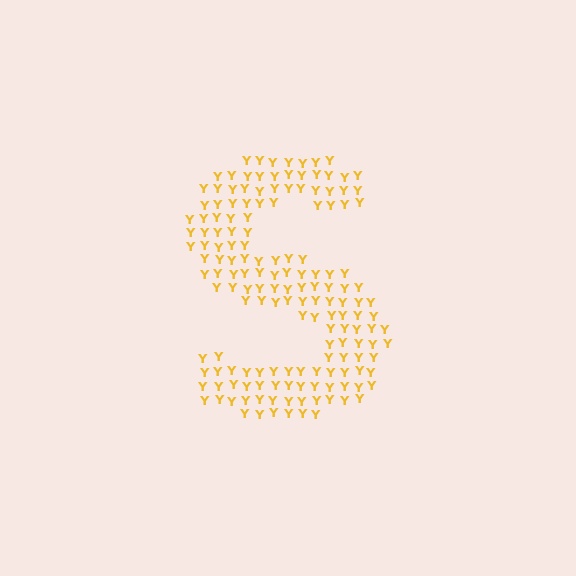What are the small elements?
The small elements are letter Y's.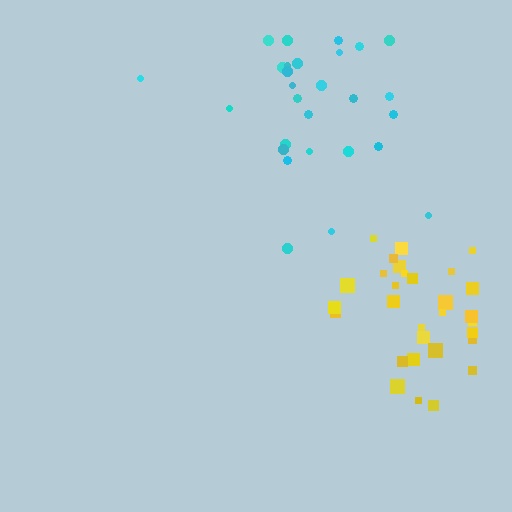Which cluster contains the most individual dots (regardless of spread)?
Yellow (31).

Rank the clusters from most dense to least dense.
yellow, cyan.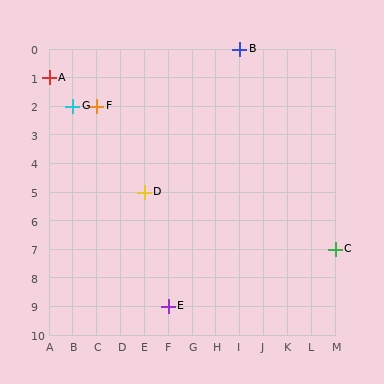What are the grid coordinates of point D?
Point D is at grid coordinates (E, 5).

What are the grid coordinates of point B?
Point B is at grid coordinates (I, 0).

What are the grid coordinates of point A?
Point A is at grid coordinates (A, 1).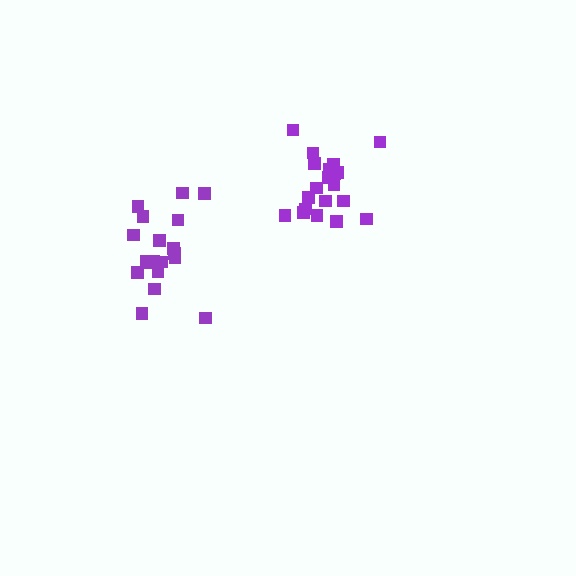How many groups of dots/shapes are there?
There are 2 groups.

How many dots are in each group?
Group 1: 19 dots, Group 2: 21 dots (40 total).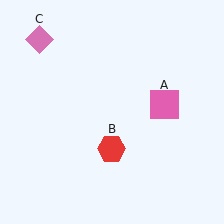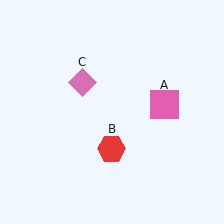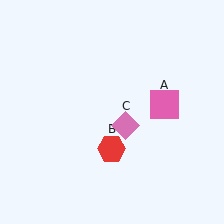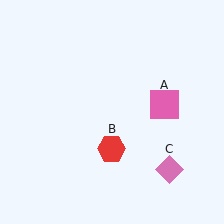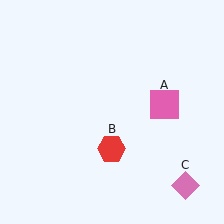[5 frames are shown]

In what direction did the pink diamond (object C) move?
The pink diamond (object C) moved down and to the right.